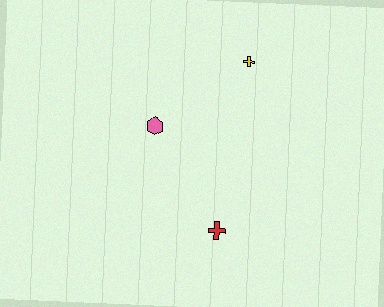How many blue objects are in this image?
There are no blue objects.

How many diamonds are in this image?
There are no diamonds.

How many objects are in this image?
There are 3 objects.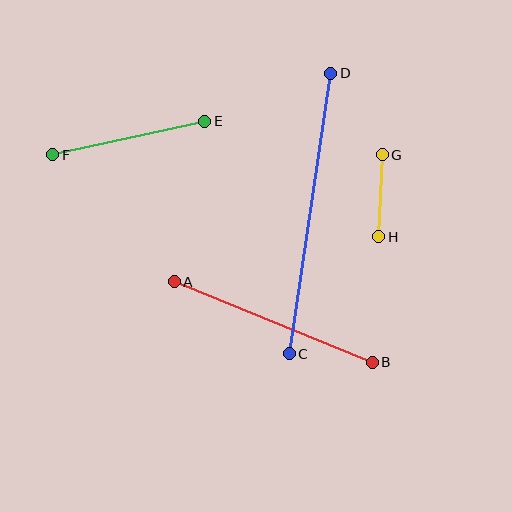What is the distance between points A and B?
The distance is approximately 214 pixels.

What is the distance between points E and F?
The distance is approximately 156 pixels.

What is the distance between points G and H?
The distance is approximately 82 pixels.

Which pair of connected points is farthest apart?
Points C and D are farthest apart.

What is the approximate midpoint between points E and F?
The midpoint is at approximately (129, 138) pixels.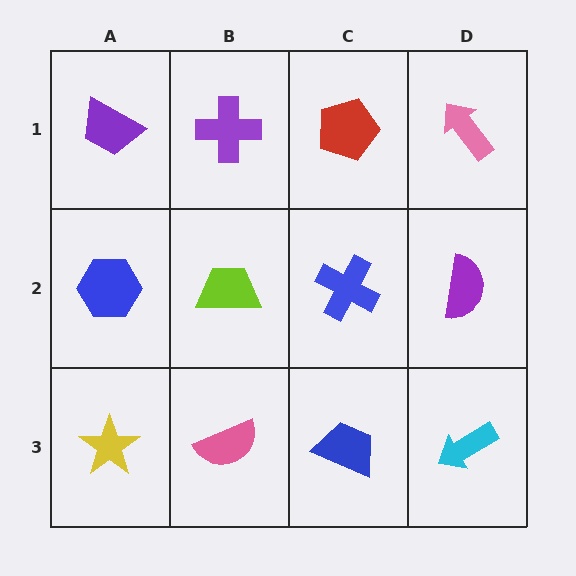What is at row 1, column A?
A purple trapezoid.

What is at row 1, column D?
A pink arrow.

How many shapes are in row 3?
4 shapes.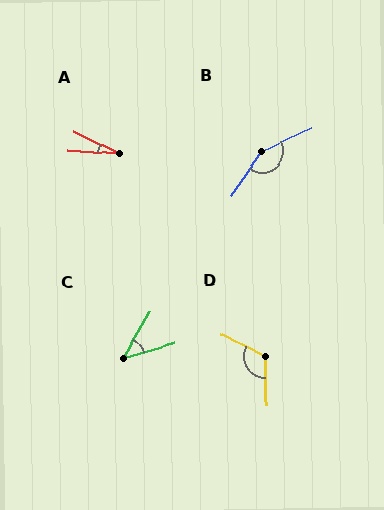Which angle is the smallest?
A, at approximately 22 degrees.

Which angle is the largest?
B, at approximately 150 degrees.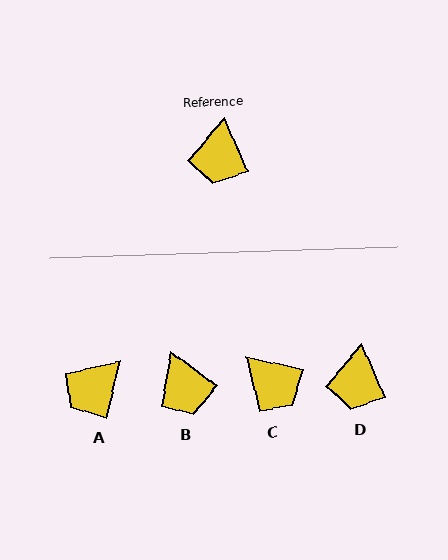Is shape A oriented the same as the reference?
No, it is off by about 38 degrees.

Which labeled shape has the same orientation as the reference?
D.